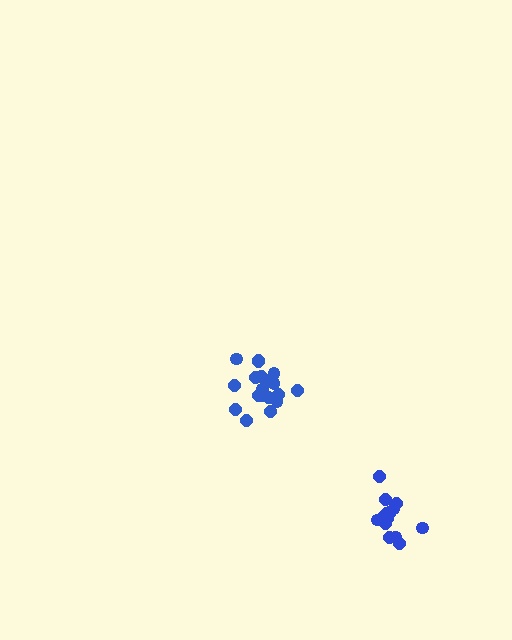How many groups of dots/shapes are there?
There are 2 groups.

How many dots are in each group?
Group 1: 19 dots, Group 2: 14 dots (33 total).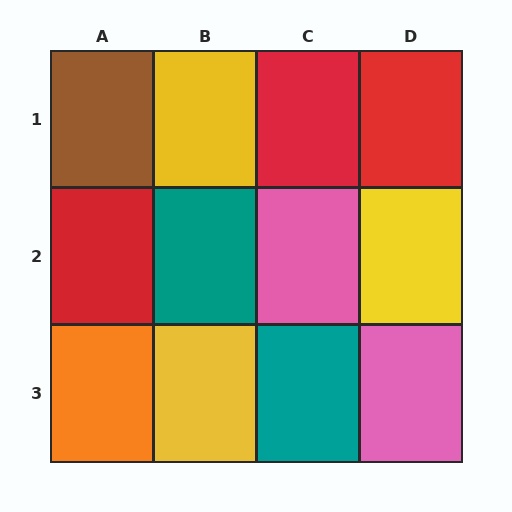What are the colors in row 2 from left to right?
Red, teal, pink, yellow.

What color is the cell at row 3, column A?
Orange.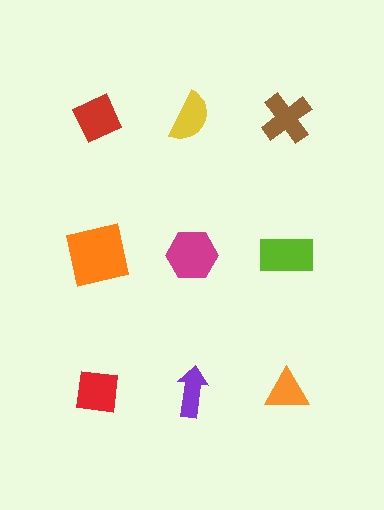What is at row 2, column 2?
A magenta hexagon.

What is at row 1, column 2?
A yellow semicircle.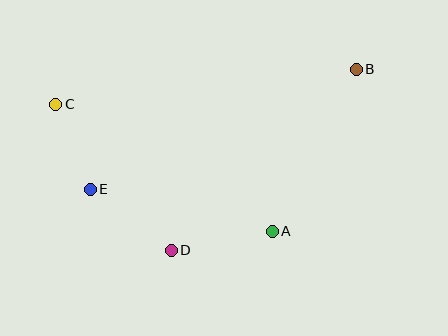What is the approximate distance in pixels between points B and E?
The distance between B and E is approximately 292 pixels.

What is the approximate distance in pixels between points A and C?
The distance between A and C is approximately 251 pixels.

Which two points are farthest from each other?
Points B and C are farthest from each other.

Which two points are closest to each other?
Points C and E are closest to each other.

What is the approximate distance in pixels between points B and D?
The distance between B and D is approximately 259 pixels.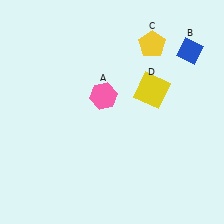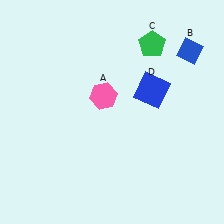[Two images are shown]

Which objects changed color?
C changed from yellow to green. D changed from yellow to blue.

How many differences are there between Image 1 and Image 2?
There are 2 differences between the two images.